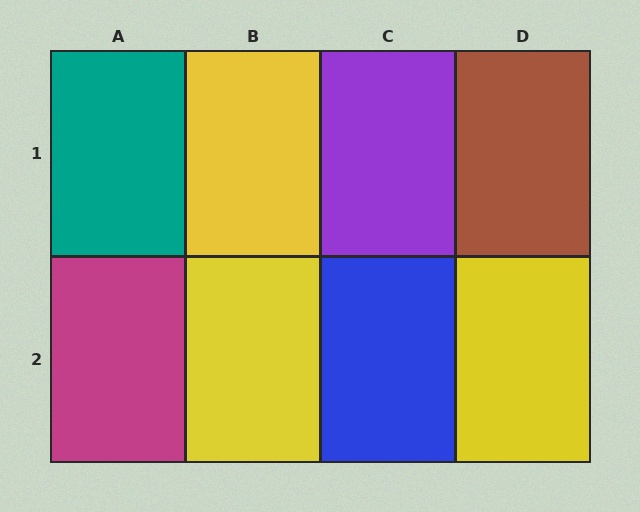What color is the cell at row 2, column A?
Magenta.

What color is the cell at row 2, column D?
Yellow.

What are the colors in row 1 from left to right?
Teal, yellow, purple, brown.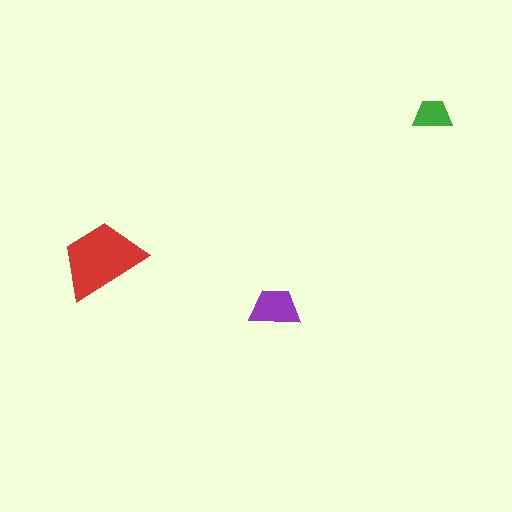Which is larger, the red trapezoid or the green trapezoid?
The red one.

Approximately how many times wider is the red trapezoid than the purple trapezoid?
About 1.5 times wider.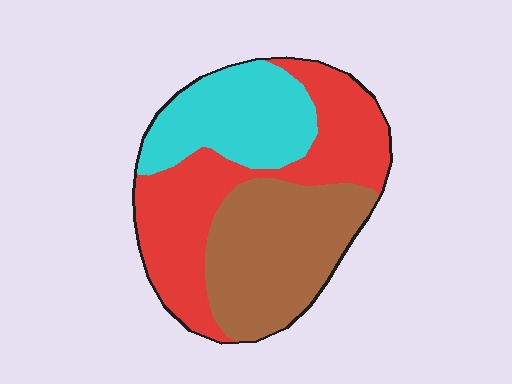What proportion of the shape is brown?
Brown takes up about one third (1/3) of the shape.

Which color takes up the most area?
Red, at roughly 40%.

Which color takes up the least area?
Cyan, at roughly 25%.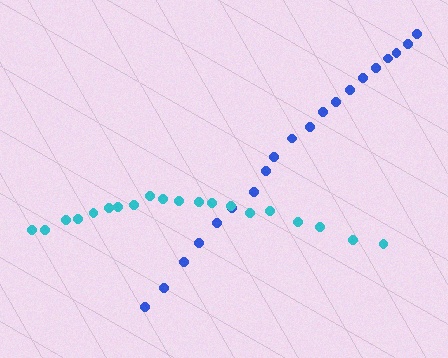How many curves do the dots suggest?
There are 2 distinct paths.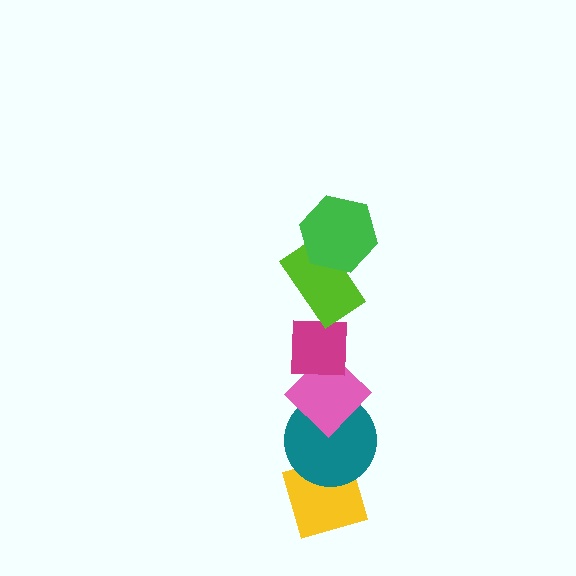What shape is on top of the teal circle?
The pink diamond is on top of the teal circle.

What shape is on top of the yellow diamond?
The teal circle is on top of the yellow diamond.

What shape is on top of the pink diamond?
The magenta square is on top of the pink diamond.